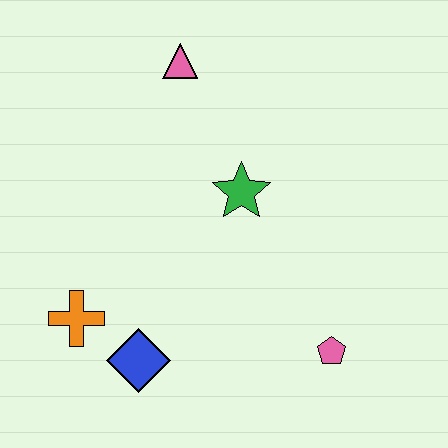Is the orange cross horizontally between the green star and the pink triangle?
No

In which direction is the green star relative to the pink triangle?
The green star is below the pink triangle.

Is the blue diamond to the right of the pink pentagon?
No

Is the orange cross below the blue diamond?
No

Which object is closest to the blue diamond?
The orange cross is closest to the blue diamond.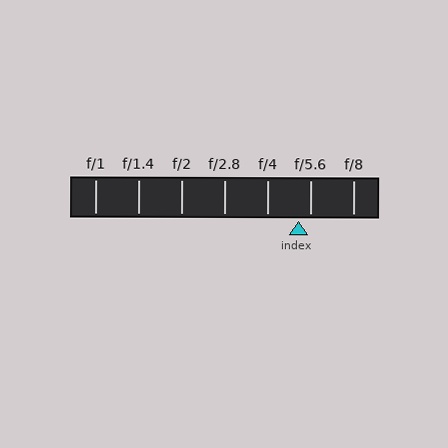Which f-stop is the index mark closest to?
The index mark is closest to f/5.6.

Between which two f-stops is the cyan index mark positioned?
The index mark is between f/4 and f/5.6.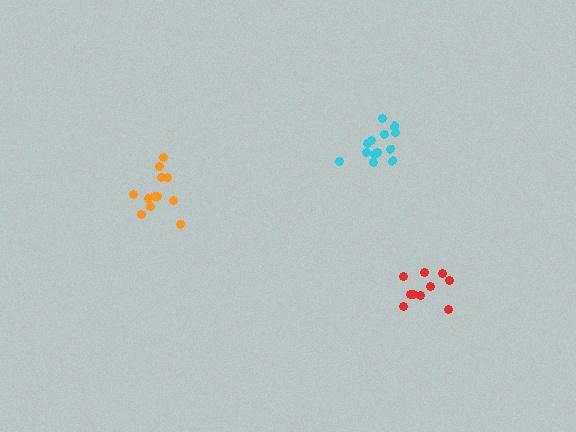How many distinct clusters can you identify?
There are 3 distinct clusters.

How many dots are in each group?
Group 1: 12 dots, Group 2: 10 dots, Group 3: 13 dots (35 total).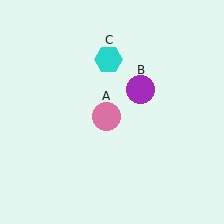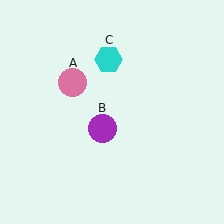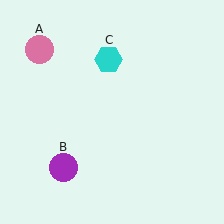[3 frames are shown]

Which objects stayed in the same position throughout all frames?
Cyan hexagon (object C) remained stationary.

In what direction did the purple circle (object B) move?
The purple circle (object B) moved down and to the left.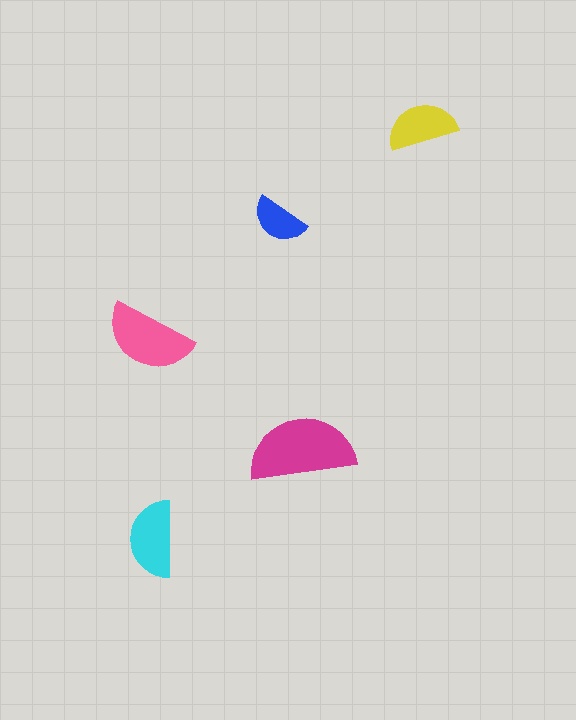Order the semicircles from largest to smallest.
the magenta one, the pink one, the cyan one, the yellow one, the blue one.